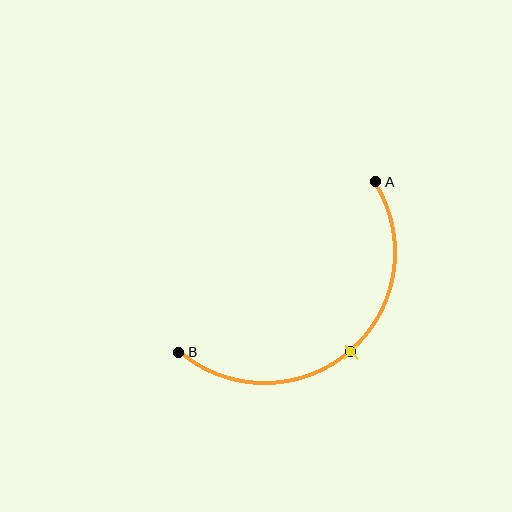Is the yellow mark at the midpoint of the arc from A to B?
Yes. The yellow mark lies on the arc at equal arc-length from both A and B — it is the arc midpoint.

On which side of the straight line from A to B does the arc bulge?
The arc bulges below and to the right of the straight line connecting A and B.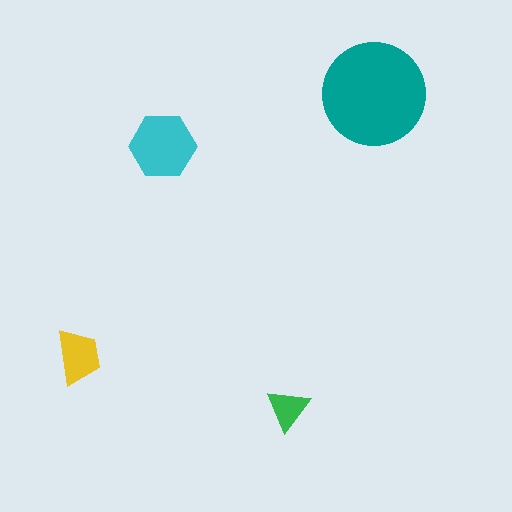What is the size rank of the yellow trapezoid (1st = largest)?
3rd.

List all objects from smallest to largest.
The green triangle, the yellow trapezoid, the cyan hexagon, the teal circle.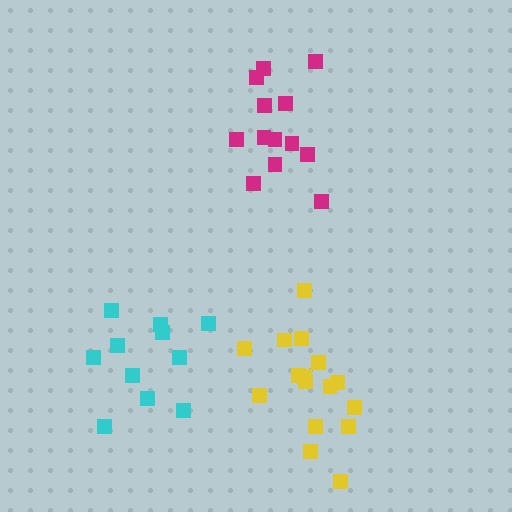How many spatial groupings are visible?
There are 3 spatial groupings.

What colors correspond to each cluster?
The clusters are colored: magenta, yellow, cyan.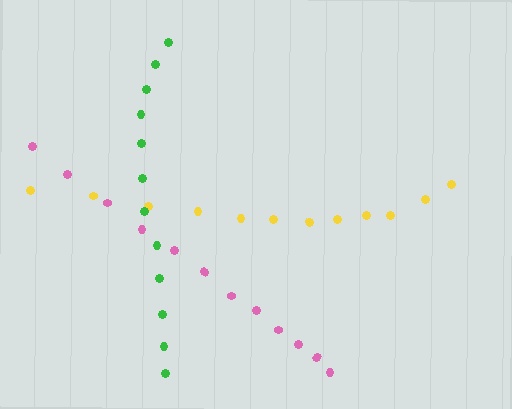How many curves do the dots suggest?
There are 3 distinct paths.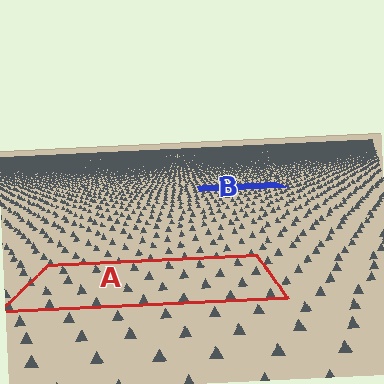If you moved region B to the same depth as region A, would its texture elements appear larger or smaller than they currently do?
They would appear larger. At a closer depth, the same texture elements are projected at a bigger on-screen size.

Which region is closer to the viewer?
Region A is closer. The texture elements there are larger and more spread out.